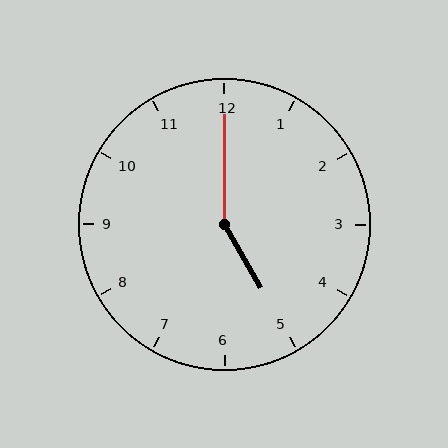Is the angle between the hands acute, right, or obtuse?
It is obtuse.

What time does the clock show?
5:00.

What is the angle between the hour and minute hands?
Approximately 150 degrees.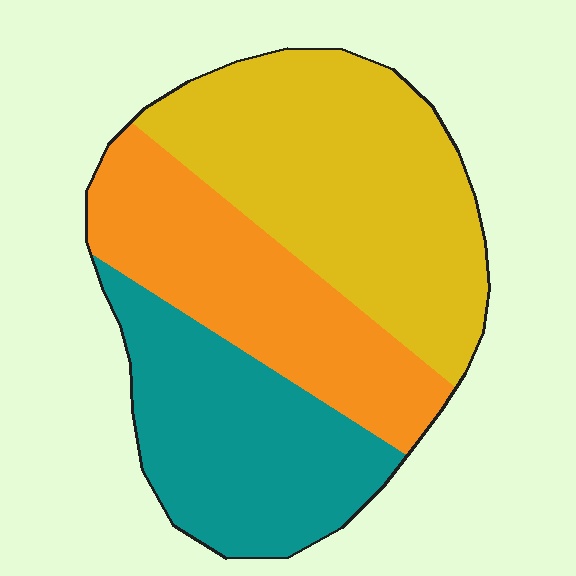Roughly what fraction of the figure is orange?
Orange takes up about one quarter (1/4) of the figure.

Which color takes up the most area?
Yellow, at roughly 40%.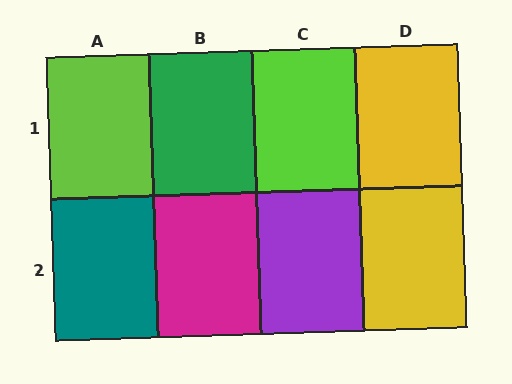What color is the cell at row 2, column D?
Yellow.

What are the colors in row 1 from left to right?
Lime, green, lime, yellow.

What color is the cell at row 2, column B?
Magenta.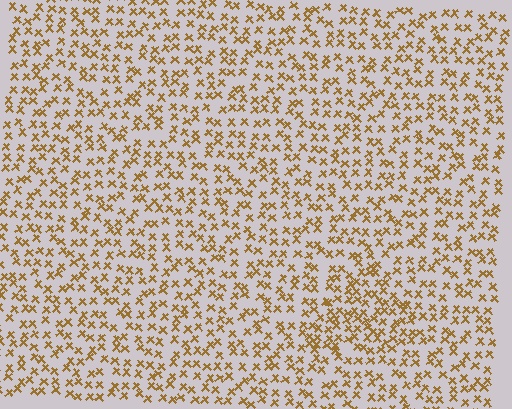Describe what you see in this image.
The image contains small brown elements arranged at two different densities. A triangle-shaped region is visible where the elements are more densely packed than the surrounding area.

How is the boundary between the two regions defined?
The boundary is defined by a change in element density (approximately 1.5x ratio). All elements are the same color, size, and shape.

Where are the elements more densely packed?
The elements are more densely packed inside the triangle boundary.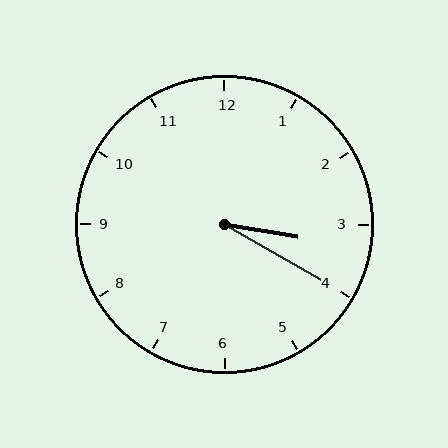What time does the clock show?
3:20.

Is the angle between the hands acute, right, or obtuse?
It is acute.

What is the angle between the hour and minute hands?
Approximately 20 degrees.